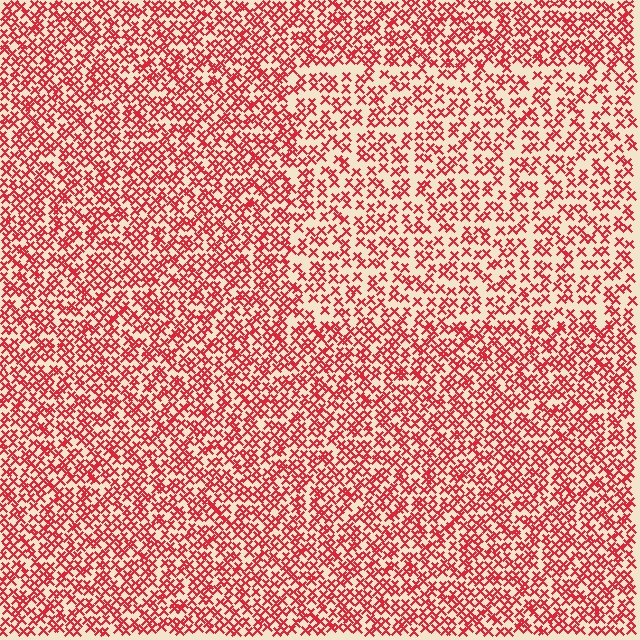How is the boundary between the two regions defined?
The boundary is defined by a change in element density (approximately 1.6x ratio). All elements are the same color, size, and shape.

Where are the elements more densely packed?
The elements are more densely packed outside the rectangle boundary.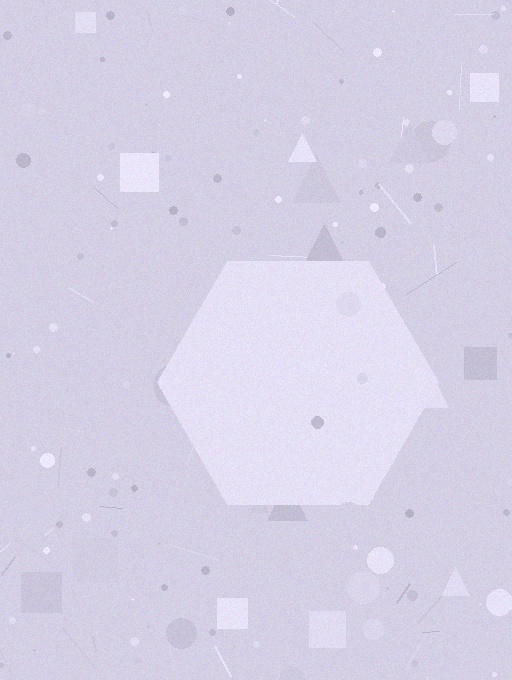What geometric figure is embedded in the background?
A hexagon is embedded in the background.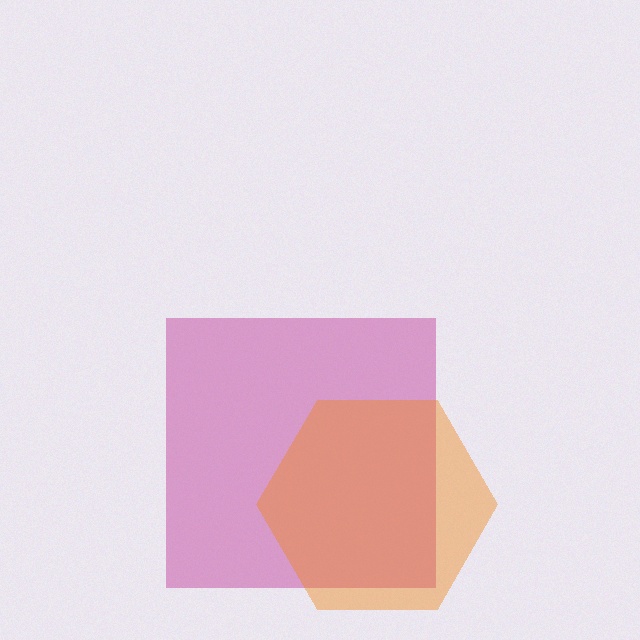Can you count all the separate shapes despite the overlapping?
Yes, there are 2 separate shapes.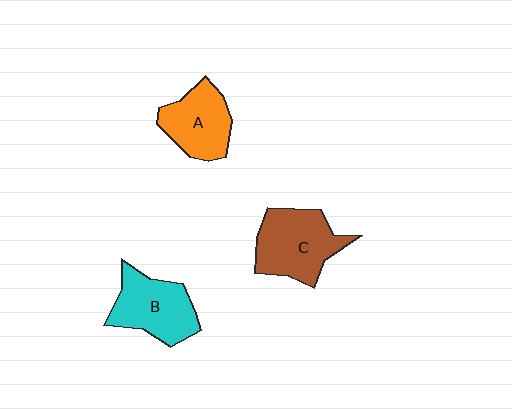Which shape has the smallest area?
Shape A (orange).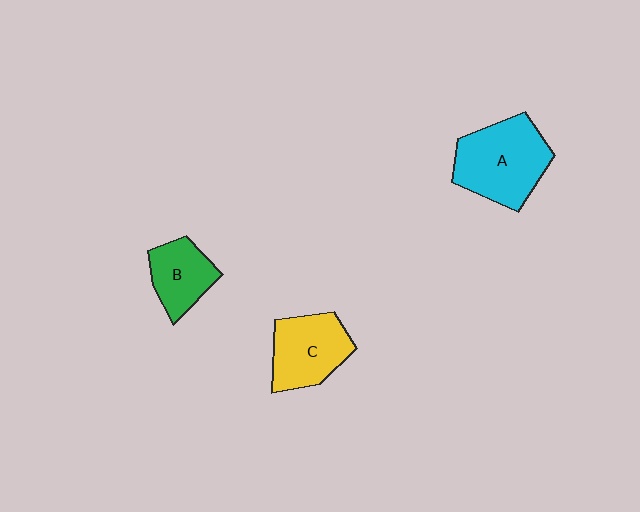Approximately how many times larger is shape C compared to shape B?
Approximately 1.3 times.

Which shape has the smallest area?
Shape B (green).